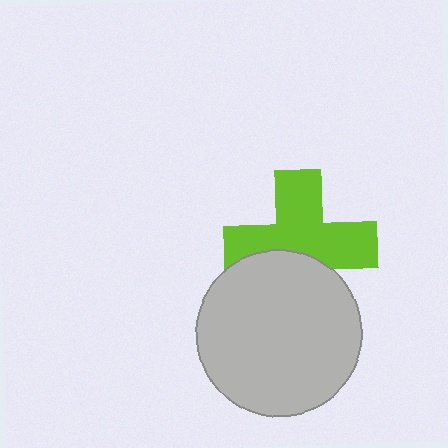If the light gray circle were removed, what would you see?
You would see the complete lime cross.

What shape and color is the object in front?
The object in front is a light gray circle.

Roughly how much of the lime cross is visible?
Most of it is visible (roughly 66%).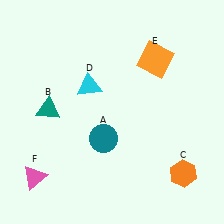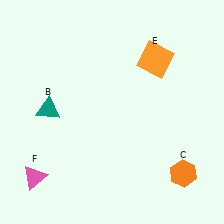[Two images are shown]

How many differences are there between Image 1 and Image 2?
There are 2 differences between the two images.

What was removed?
The cyan triangle (D), the teal circle (A) were removed in Image 2.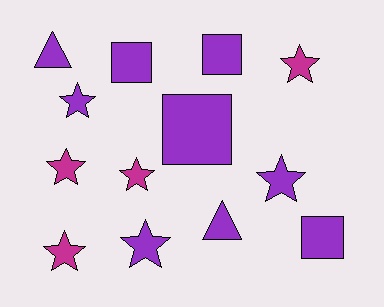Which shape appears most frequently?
Star, with 7 objects.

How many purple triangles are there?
There are 2 purple triangles.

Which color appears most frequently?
Purple, with 9 objects.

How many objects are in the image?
There are 13 objects.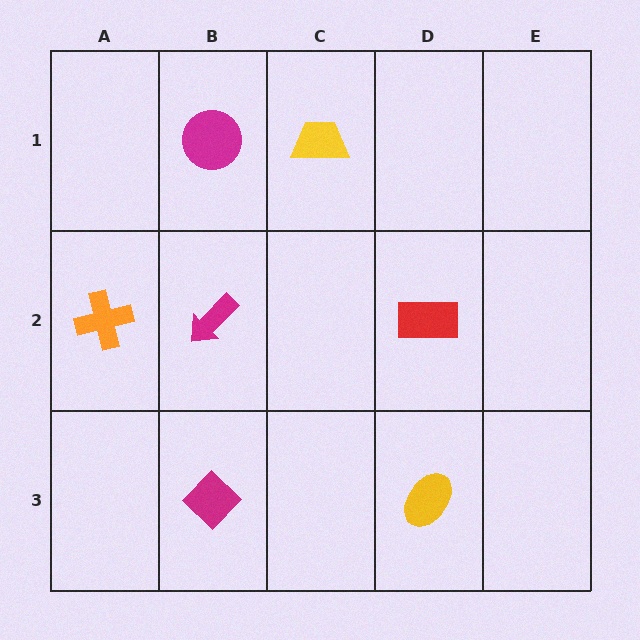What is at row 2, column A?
An orange cross.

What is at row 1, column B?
A magenta circle.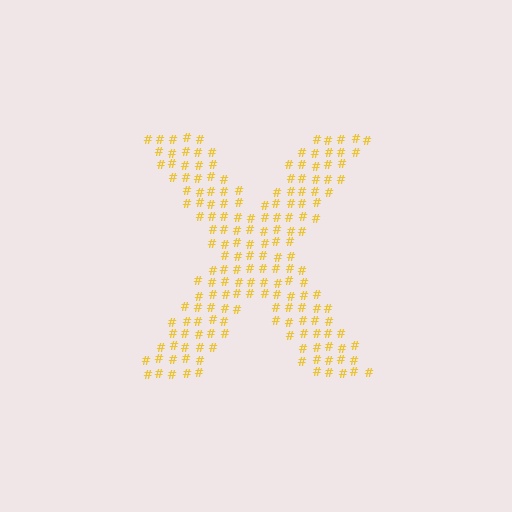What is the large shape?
The large shape is the letter X.